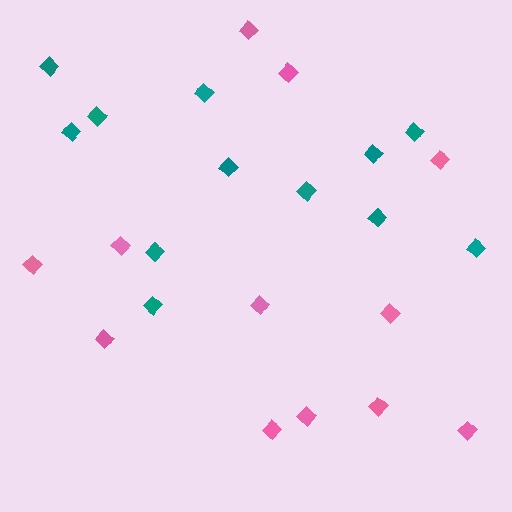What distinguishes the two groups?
There are 2 groups: one group of teal diamonds (12) and one group of pink diamonds (12).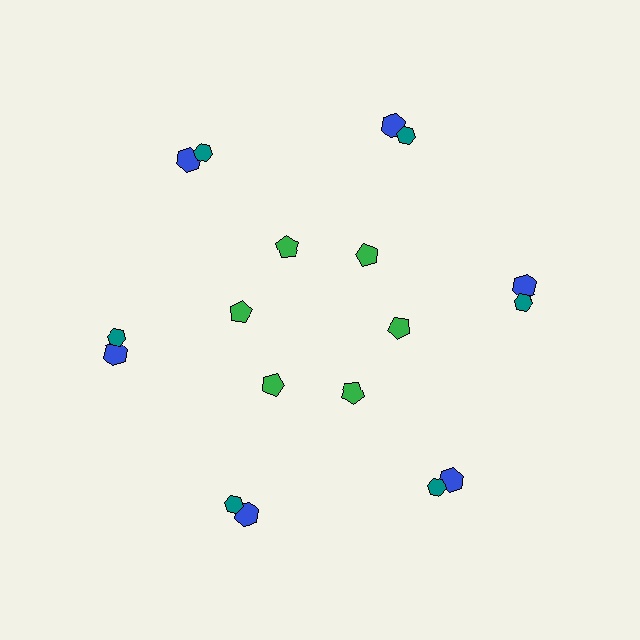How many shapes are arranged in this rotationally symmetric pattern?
There are 18 shapes, arranged in 6 groups of 3.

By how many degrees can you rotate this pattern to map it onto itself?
The pattern maps onto itself every 60 degrees of rotation.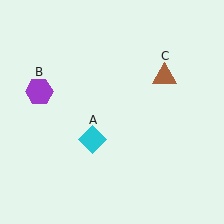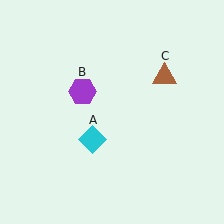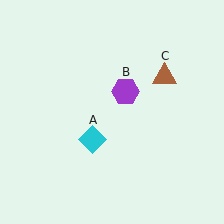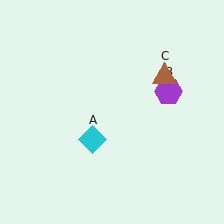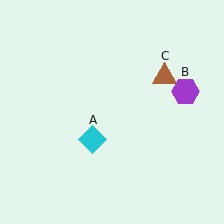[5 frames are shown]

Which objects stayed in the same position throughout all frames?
Cyan diamond (object A) and brown triangle (object C) remained stationary.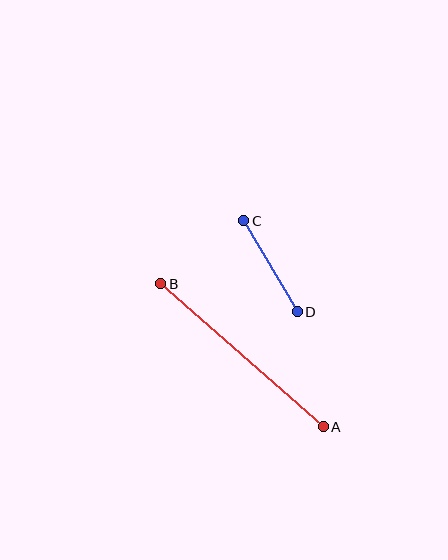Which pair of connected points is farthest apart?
Points A and B are farthest apart.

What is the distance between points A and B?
The distance is approximately 216 pixels.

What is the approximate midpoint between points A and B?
The midpoint is at approximately (242, 355) pixels.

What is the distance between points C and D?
The distance is approximately 105 pixels.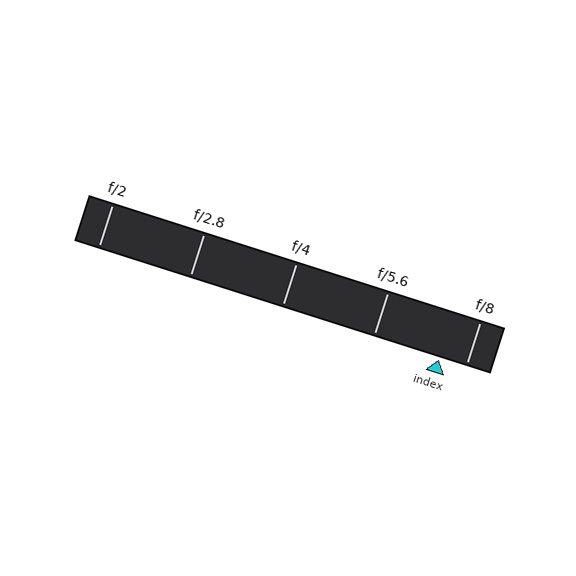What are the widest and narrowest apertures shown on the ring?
The widest aperture shown is f/2 and the narrowest is f/8.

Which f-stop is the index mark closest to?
The index mark is closest to f/8.